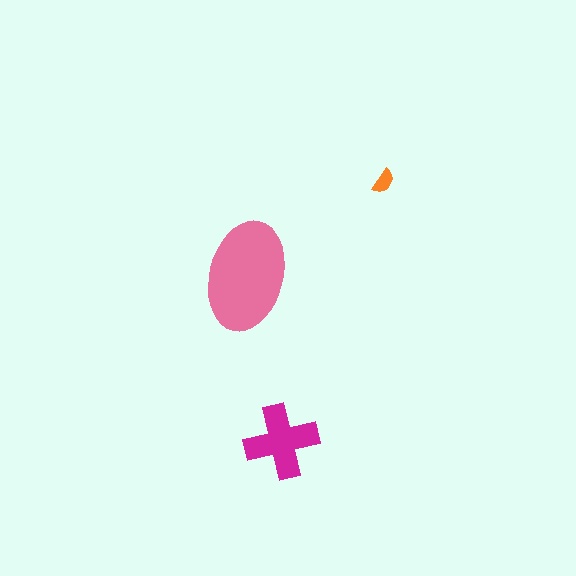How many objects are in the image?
There are 3 objects in the image.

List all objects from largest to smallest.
The pink ellipse, the magenta cross, the orange semicircle.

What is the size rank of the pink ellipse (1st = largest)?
1st.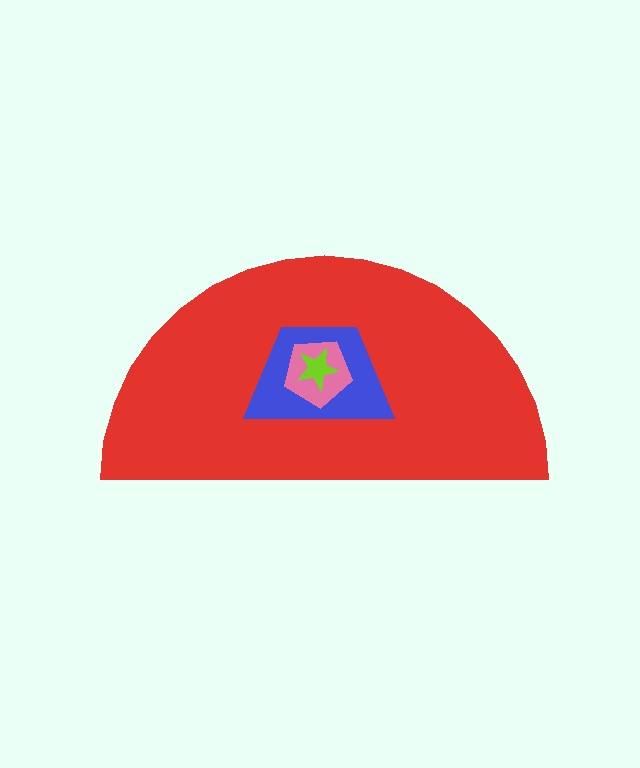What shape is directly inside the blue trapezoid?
The pink pentagon.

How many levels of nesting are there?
4.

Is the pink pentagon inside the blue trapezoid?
Yes.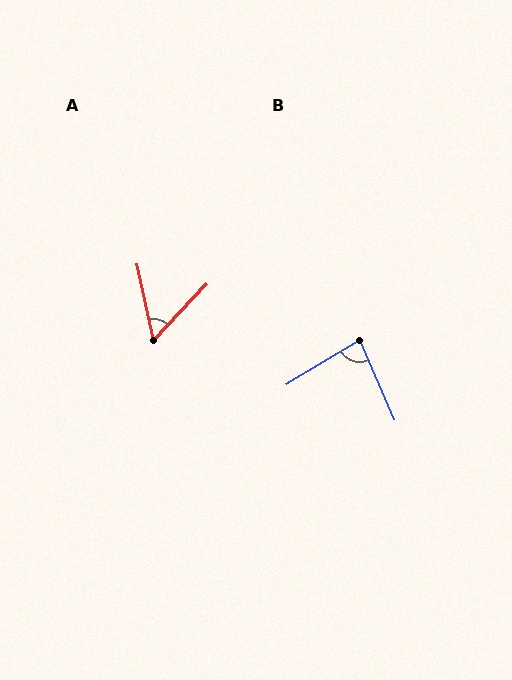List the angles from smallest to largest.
A (55°), B (82°).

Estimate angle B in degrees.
Approximately 82 degrees.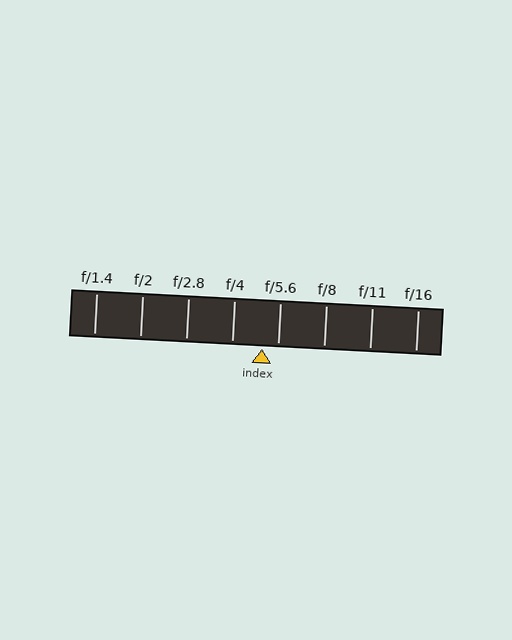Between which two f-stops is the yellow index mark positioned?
The index mark is between f/4 and f/5.6.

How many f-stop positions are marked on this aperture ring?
There are 8 f-stop positions marked.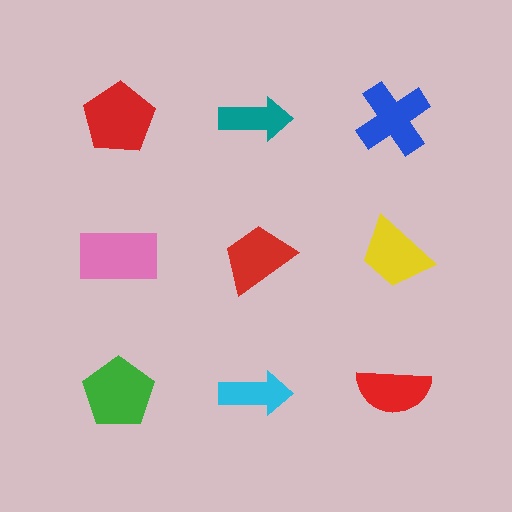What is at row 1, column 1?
A red pentagon.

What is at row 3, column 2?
A cyan arrow.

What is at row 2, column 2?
A red trapezoid.